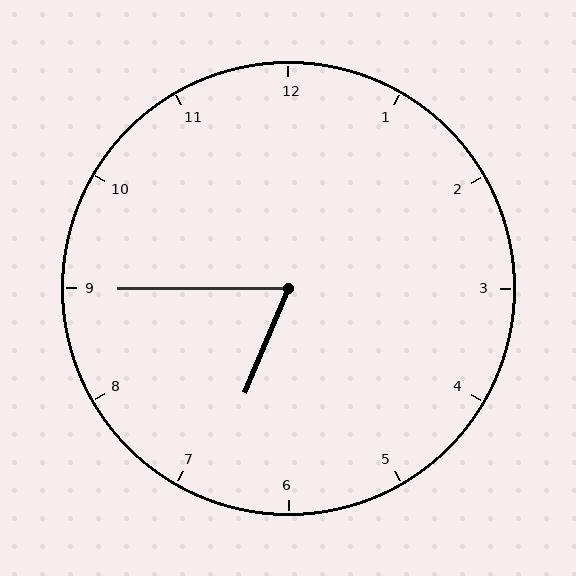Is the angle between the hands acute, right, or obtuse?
It is acute.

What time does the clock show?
6:45.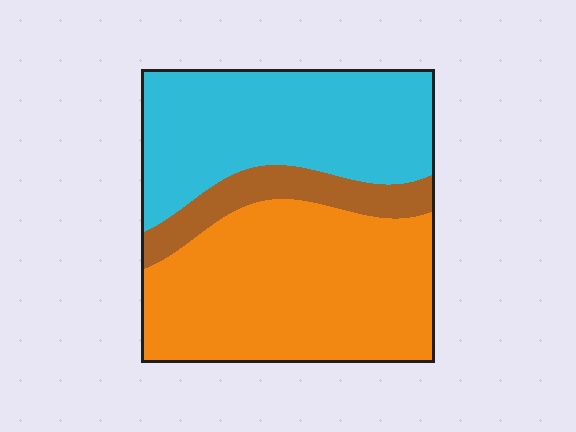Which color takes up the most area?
Orange, at roughly 50%.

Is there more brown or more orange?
Orange.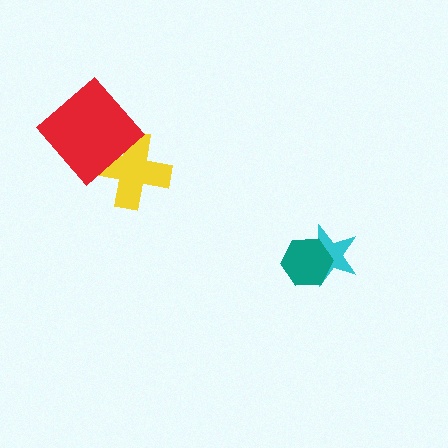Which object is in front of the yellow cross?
The red diamond is in front of the yellow cross.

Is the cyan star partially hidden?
Yes, it is partially covered by another shape.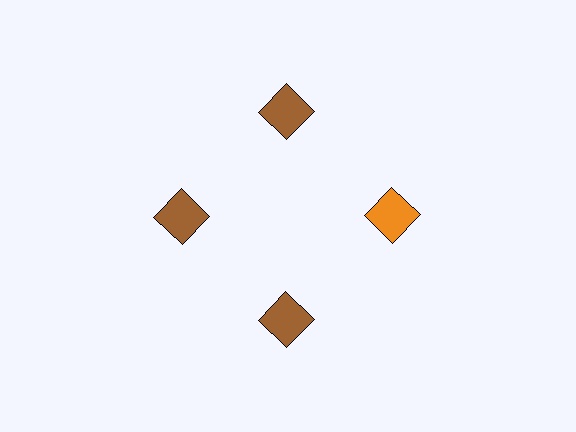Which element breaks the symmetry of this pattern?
The orange square at roughly the 3 o'clock position breaks the symmetry. All other shapes are brown squares.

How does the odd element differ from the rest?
It has a different color: orange instead of brown.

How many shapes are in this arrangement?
There are 4 shapes arranged in a ring pattern.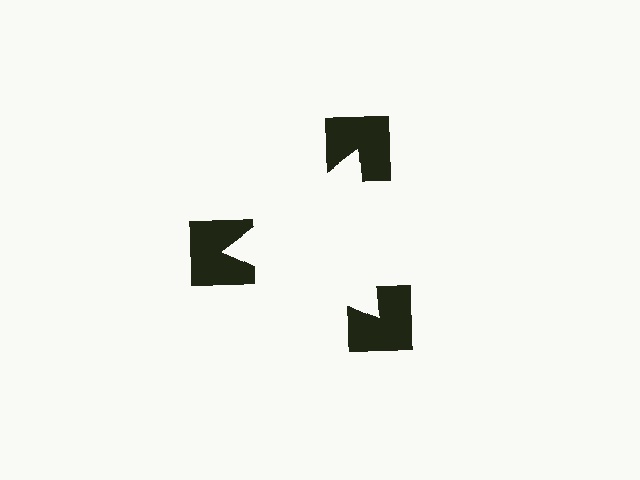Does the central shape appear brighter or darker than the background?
It typically appears slightly brighter than the background, even though no actual brightness change is drawn.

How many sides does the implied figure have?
3 sides.